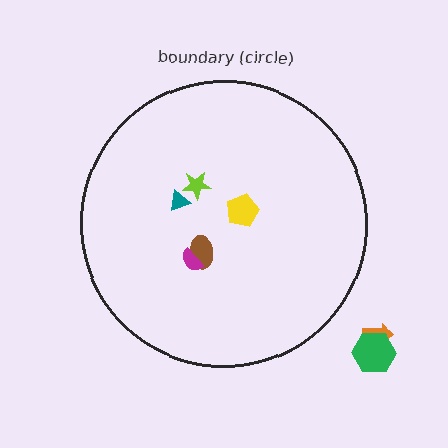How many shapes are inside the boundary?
5 inside, 2 outside.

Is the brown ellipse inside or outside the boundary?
Inside.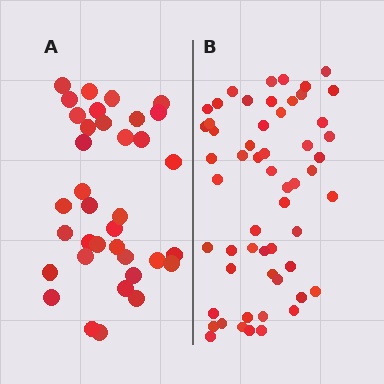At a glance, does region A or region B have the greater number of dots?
Region B (the right region) has more dots.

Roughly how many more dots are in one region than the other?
Region B has approximately 20 more dots than region A.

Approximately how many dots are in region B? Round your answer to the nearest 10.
About 60 dots. (The exact count is 56, which rounds to 60.)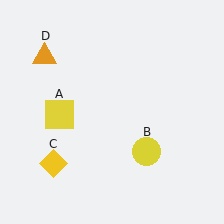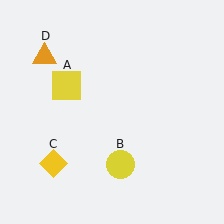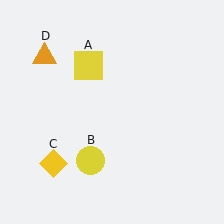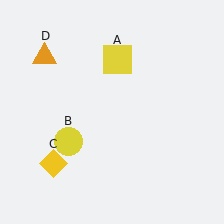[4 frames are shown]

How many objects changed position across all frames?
2 objects changed position: yellow square (object A), yellow circle (object B).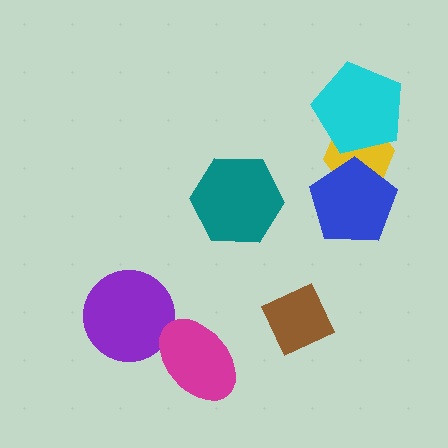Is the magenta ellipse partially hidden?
No, no other shape covers it.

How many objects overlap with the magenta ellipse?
1 object overlaps with the magenta ellipse.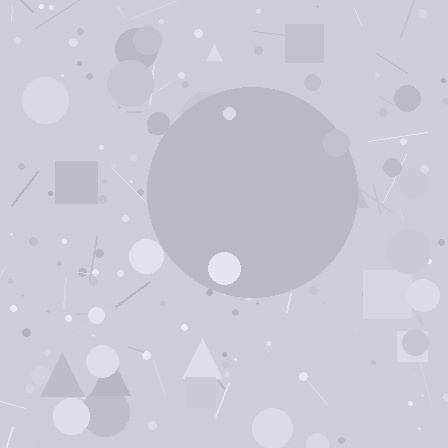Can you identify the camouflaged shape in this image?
The camouflaged shape is a circle.